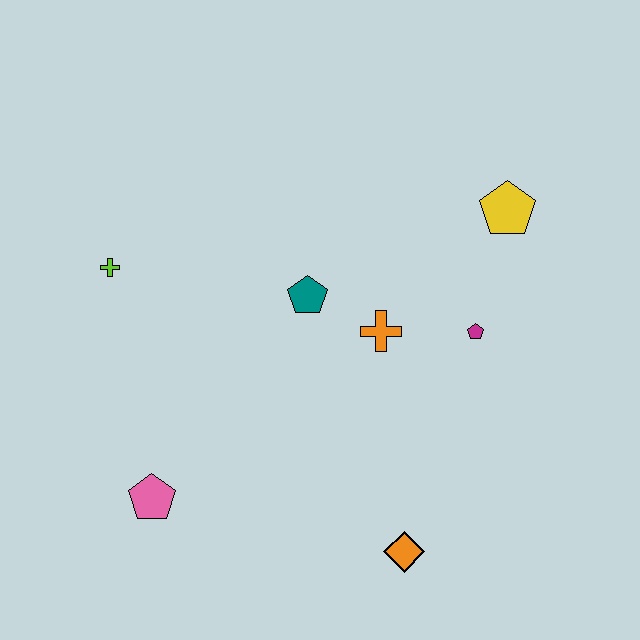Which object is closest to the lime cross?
The teal pentagon is closest to the lime cross.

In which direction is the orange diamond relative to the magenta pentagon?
The orange diamond is below the magenta pentagon.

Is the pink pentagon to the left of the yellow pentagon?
Yes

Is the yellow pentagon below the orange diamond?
No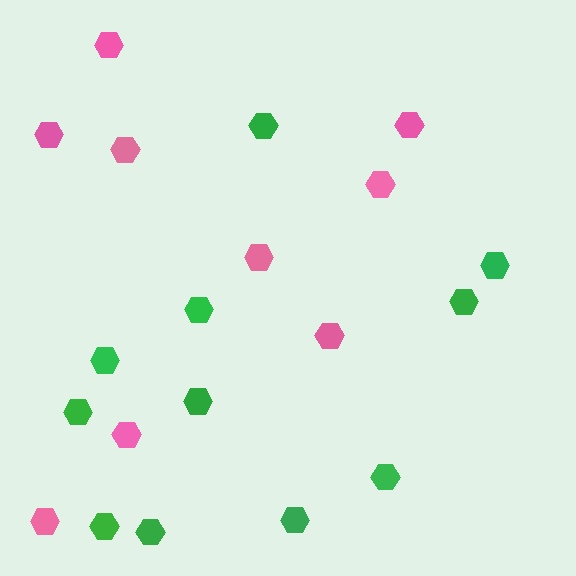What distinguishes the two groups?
There are 2 groups: one group of green hexagons (11) and one group of pink hexagons (9).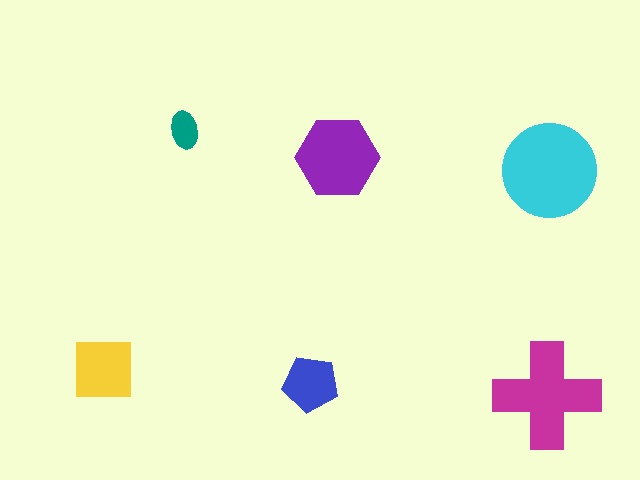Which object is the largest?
The cyan circle.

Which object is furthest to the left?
The yellow square is leftmost.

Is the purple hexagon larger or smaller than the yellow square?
Larger.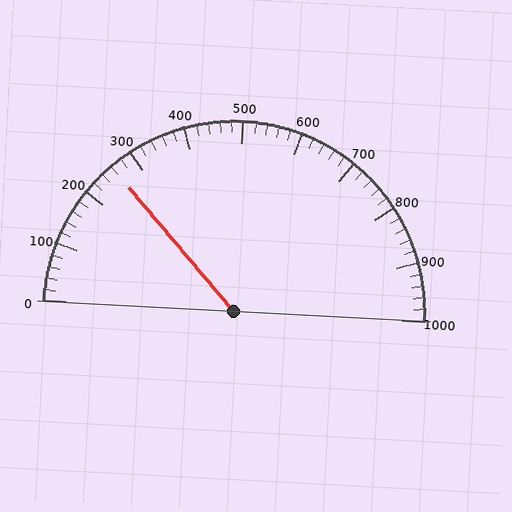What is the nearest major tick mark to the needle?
The nearest major tick mark is 300.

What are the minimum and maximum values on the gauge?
The gauge ranges from 0 to 1000.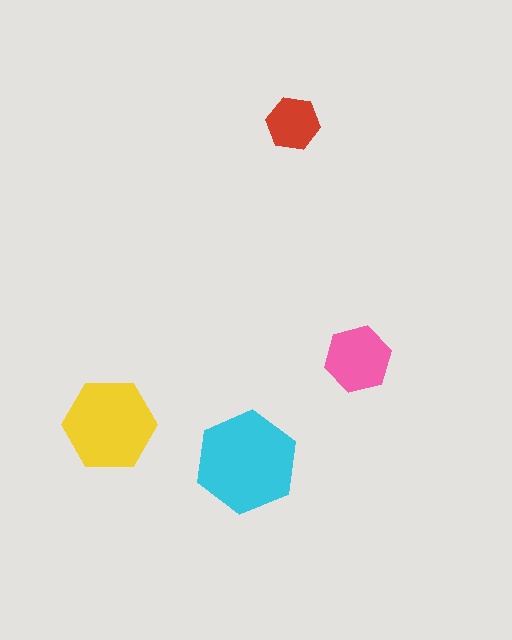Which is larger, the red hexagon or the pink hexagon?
The pink one.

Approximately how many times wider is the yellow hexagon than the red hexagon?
About 1.5 times wider.